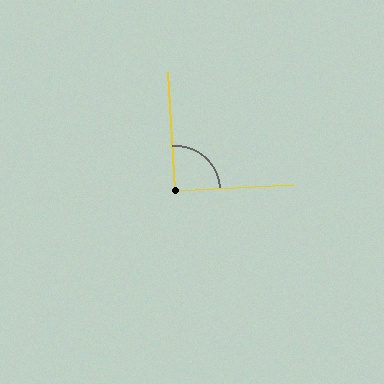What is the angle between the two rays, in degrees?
Approximately 90 degrees.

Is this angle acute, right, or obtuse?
It is approximately a right angle.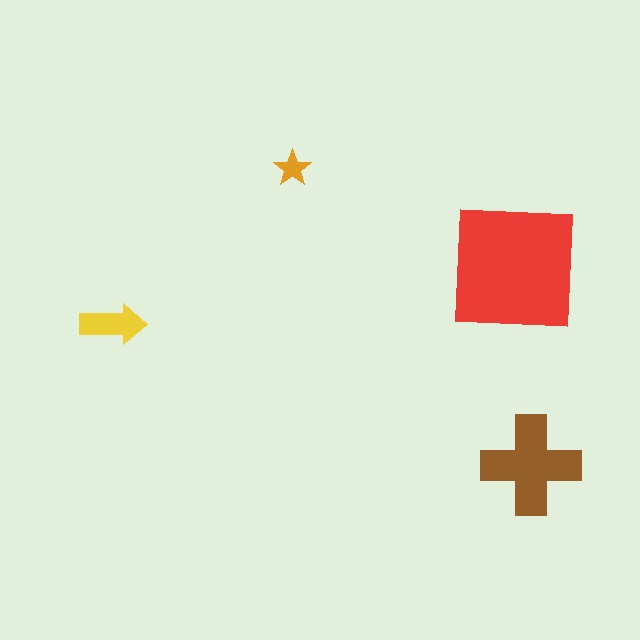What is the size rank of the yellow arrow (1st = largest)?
3rd.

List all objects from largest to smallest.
The red square, the brown cross, the yellow arrow, the orange star.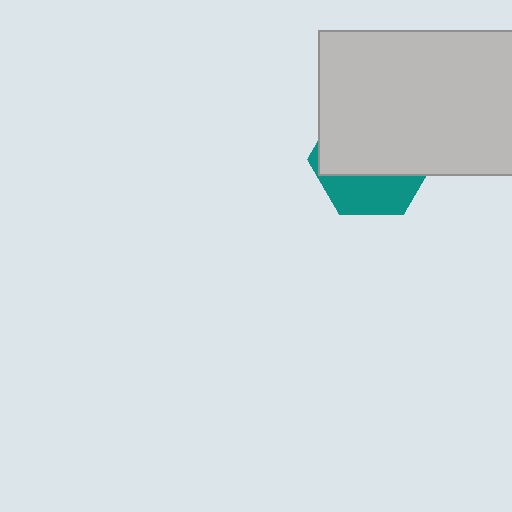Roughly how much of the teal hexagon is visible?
A small part of it is visible (roughly 34%).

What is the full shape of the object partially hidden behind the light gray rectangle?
The partially hidden object is a teal hexagon.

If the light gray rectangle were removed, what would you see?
You would see the complete teal hexagon.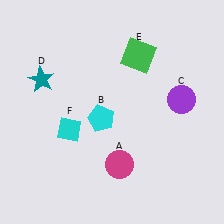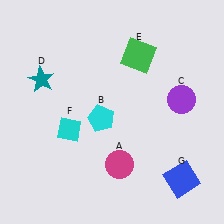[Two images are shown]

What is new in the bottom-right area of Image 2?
A blue square (G) was added in the bottom-right area of Image 2.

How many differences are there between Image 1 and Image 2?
There is 1 difference between the two images.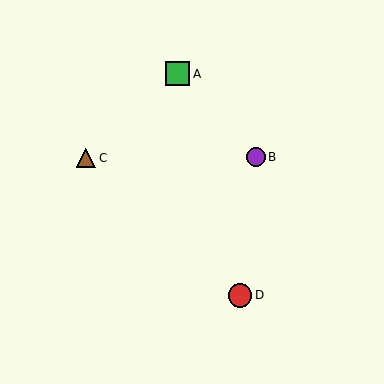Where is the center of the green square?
The center of the green square is at (178, 74).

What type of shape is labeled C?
Shape C is a brown triangle.